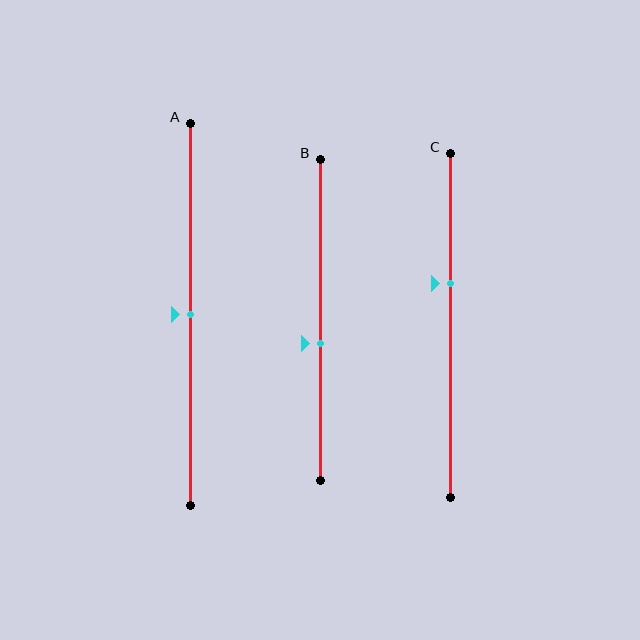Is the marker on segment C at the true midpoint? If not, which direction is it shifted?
No, the marker on segment C is shifted upward by about 12% of the segment length.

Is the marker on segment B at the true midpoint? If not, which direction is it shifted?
No, the marker on segment B is shifted downward by about 7% of the segment length.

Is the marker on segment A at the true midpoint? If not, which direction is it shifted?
Yes, the marker on segment A is at the true midpoint.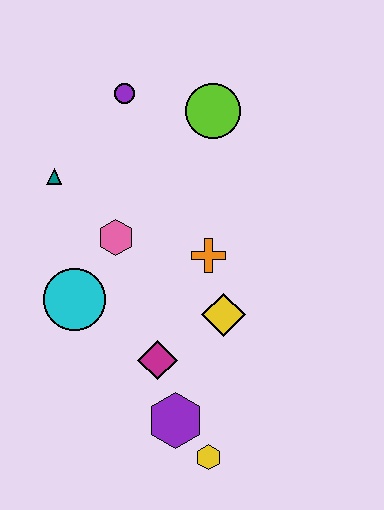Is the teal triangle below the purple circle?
Yes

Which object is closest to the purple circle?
The lime circle is closest to the purple circle.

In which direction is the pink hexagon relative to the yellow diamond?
The pink hexagon is to the left of the yellow diamond.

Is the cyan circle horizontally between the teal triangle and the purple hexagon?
Yes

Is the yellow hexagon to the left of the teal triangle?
No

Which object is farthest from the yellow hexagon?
The purple circle is farthest from the yellow hexagon.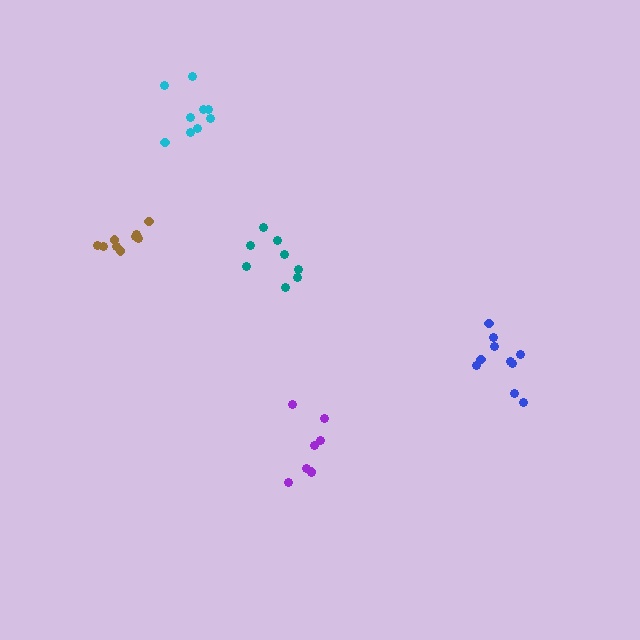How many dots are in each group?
Group 1: 8 dots, Group 2: 9 dots, Group 3: 10 dots, Group 4: 9 dots, Group 5: 8 dots (44 total).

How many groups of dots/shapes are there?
There are 5 groups.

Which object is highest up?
The cyan cluster is topmost.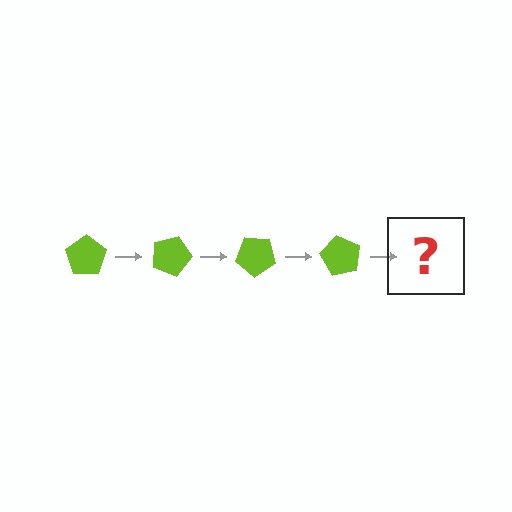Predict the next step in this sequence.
The next step is a lime pentagon rotated 80 degrees.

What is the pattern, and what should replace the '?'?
The pattern is that the pentagon rotates 20 degrees each step. The '?' should be a lime pentagon rotated 80 degrees.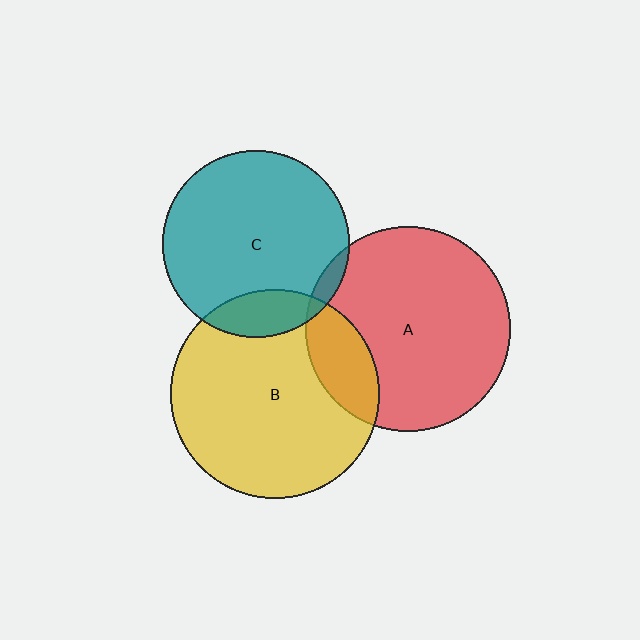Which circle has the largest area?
Circle B (yellow).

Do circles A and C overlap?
Yes.